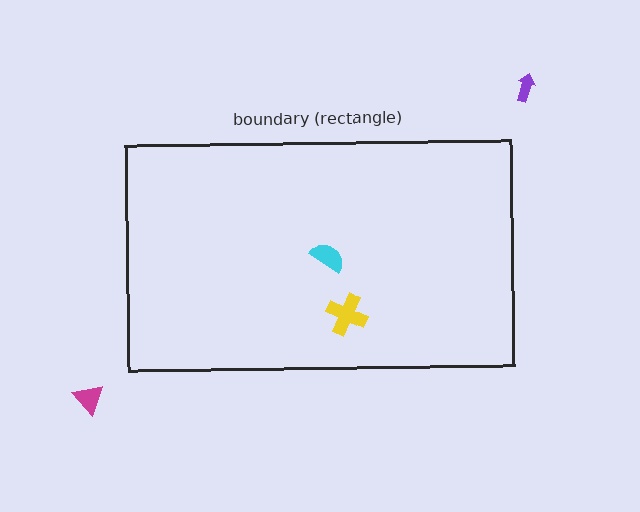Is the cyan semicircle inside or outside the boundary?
Inside.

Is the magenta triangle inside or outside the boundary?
Outside.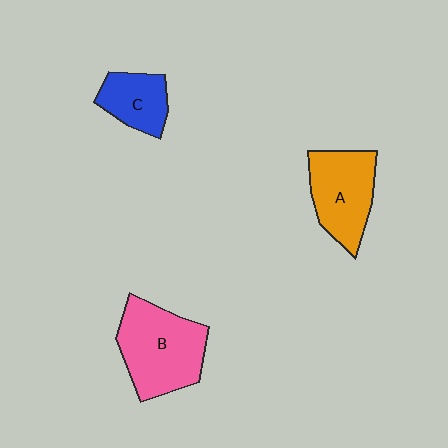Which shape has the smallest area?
Shape C (blue).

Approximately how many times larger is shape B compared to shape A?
Approximately 1.2 times.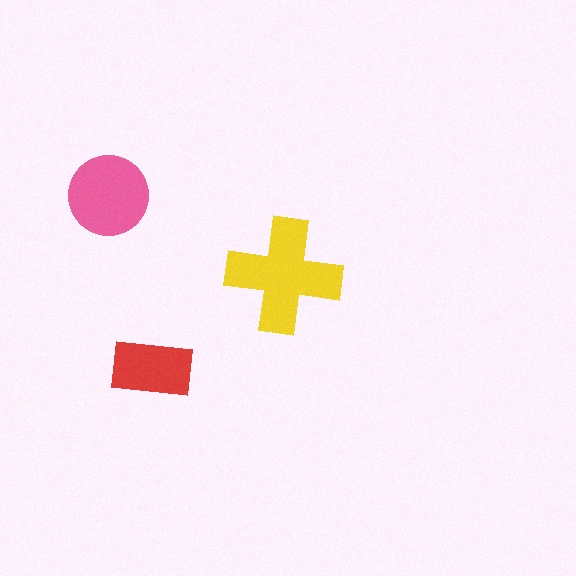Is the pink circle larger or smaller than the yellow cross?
Smaller.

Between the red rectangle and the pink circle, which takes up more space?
The pink circle.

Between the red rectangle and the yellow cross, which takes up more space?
The yellow cross.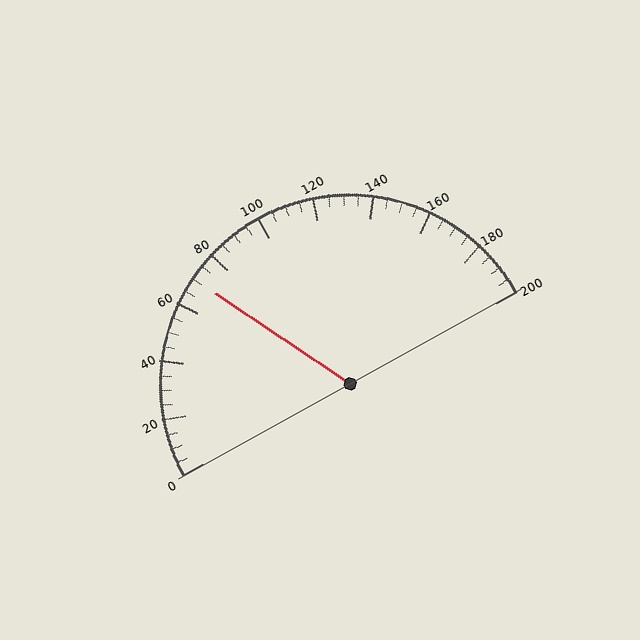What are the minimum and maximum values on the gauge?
The gauge ranges from 0 to 200.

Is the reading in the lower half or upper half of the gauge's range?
The reading is in the lower half of the range (0 to 200).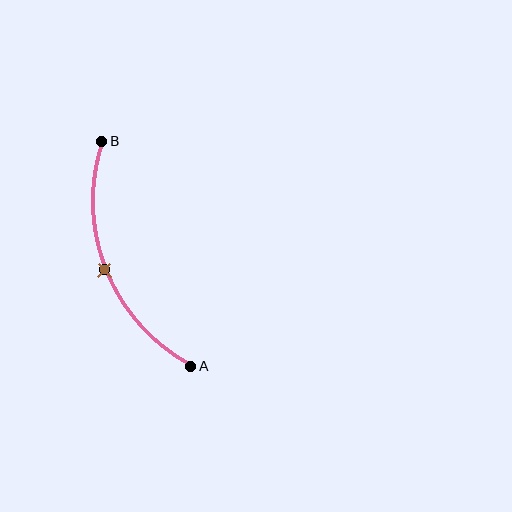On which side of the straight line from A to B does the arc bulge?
The arc bulges to the left of the straight line connecting A and B.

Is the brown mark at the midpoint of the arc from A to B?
Yes. The brown mark lies on the arc at equal arc-length from both A and B — it is the arc midpoint.